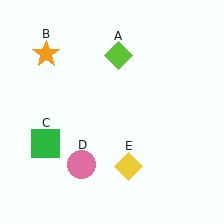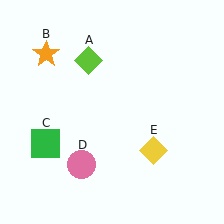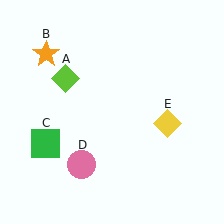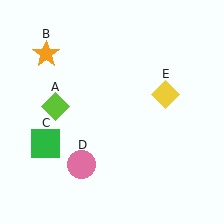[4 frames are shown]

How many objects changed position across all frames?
2 objects changed position: lime diamond (object A), yellow diamond (object E).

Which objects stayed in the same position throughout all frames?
Orange star (object B) and green square (object C) and pink circle (object D) remained stationary.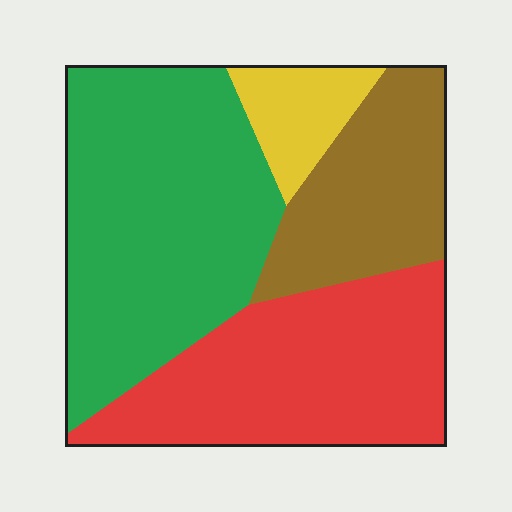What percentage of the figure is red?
Red takes up about one third (1/3) of the figure.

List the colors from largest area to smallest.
From largest to smallest: green, red, brown, yellow.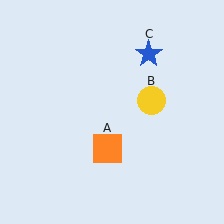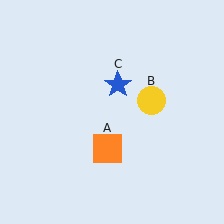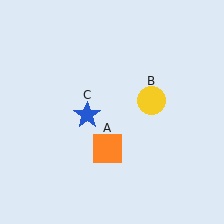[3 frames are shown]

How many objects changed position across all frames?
1 object changed position: blue star (object C).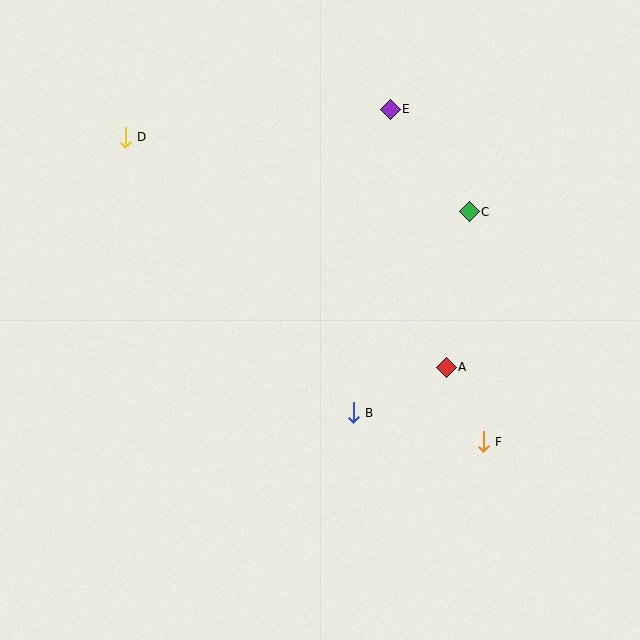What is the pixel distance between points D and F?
The distance between D and F is 470 pixels.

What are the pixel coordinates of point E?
Point E is at (390, 109).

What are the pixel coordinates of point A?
Point A is at (446, 367).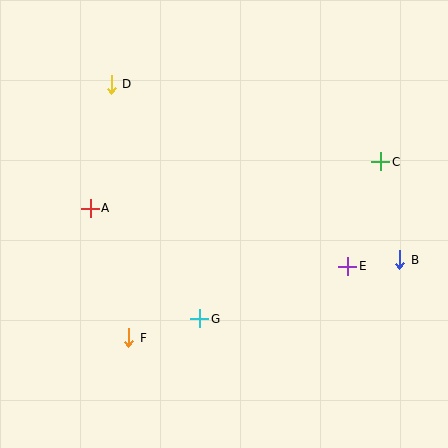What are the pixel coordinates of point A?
Point A is at (90, 208).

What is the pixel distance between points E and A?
The distance between E and A is 264 pixels.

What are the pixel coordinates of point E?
Point E is at (348, 266).